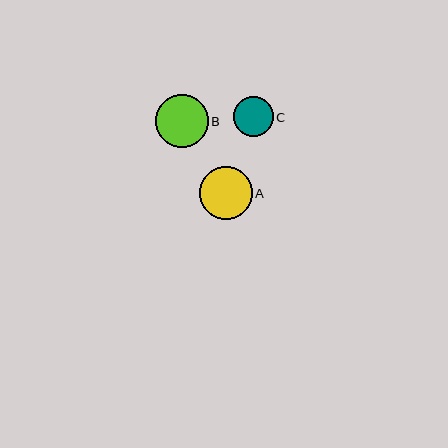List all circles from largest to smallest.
From largest to smallest: B, A, C.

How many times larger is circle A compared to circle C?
Circle A is approximately 1.3 times the size of circle C.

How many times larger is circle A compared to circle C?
Circle A is approximately 1.3 times the size of circle C.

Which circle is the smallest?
Circle C is the smallest with a size of approximately 40 pixels.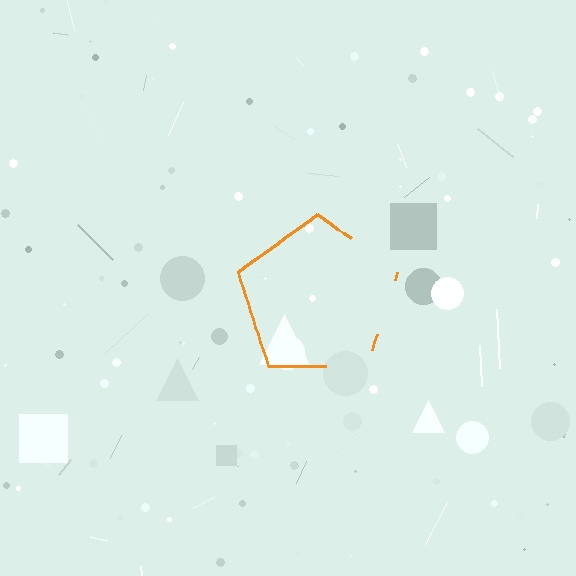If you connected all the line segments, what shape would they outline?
They would outline a pentagon.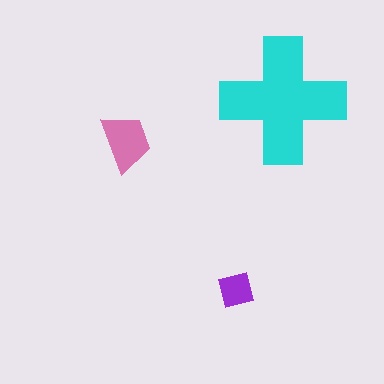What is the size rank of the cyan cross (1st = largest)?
1st.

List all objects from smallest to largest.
The purple square, the pink trapezoid, the cyan cross.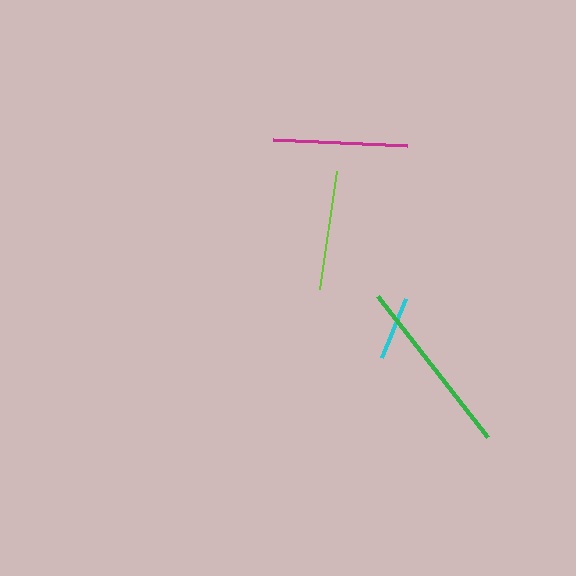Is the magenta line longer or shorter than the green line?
The green line is longer than the magenta line.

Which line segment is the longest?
The green line is the longest at approximately 180 pixels.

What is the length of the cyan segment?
The cyan segment is approximately 64 pixels long.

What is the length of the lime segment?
The lime segment is approximately 118 pixels long.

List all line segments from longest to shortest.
From longest to shortest: green, magenta, lime, cyan.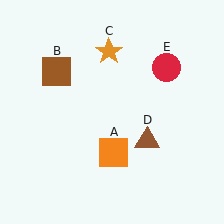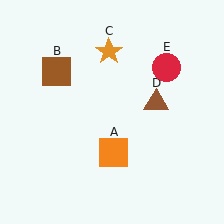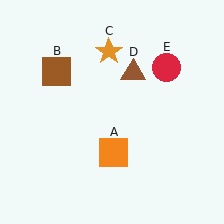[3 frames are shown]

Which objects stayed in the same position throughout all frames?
Orange square (object A) and brown square (object B) and orange star (object C) and red circle (object E) remained stationary.